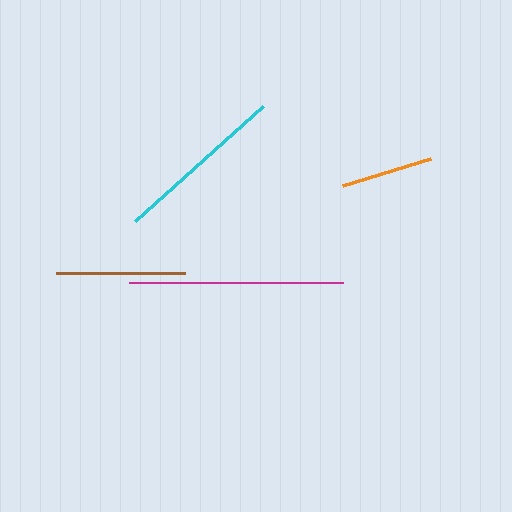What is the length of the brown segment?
The brown segment is approximately 129 pixels long.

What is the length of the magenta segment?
The magenta segment is approximately 214 pixels long.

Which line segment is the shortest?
The orange line is the shortest at approximately 92 pixels.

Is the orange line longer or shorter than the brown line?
The brown line is longer than the orange line.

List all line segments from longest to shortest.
From longest to shortest: magenta, cyan, brown, orange.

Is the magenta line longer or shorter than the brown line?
The magenta line is longer than the brown line.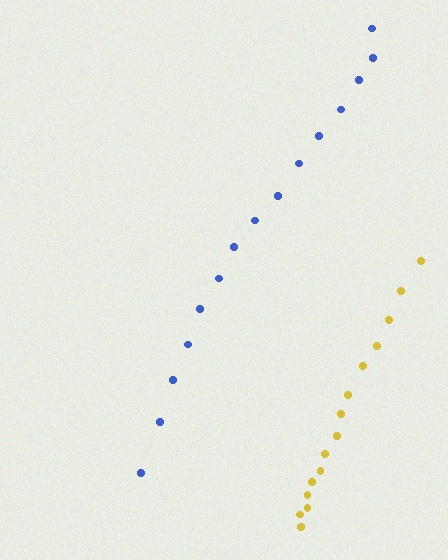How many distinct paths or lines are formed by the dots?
There are 2 distinct paths.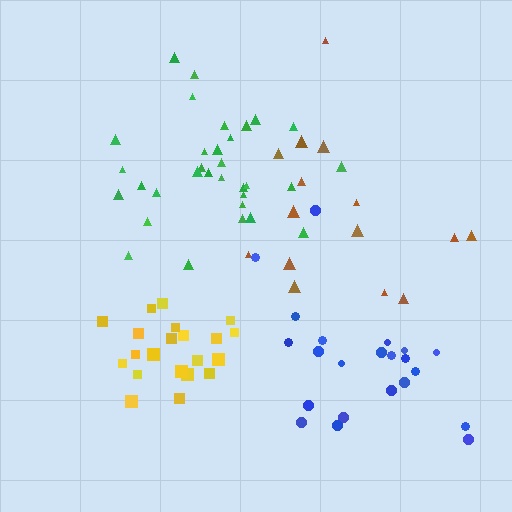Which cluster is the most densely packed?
Yellow.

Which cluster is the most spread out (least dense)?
Brown.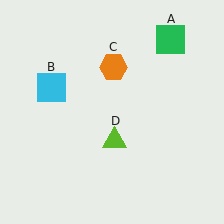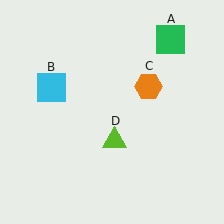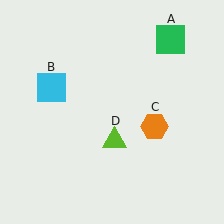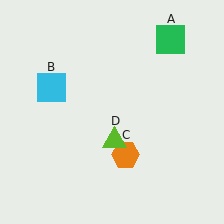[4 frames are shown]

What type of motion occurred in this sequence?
The orange hexagon (object C) rotated clockwise around the center of the scene.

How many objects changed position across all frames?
1 object changed position: orange hexagon (object C).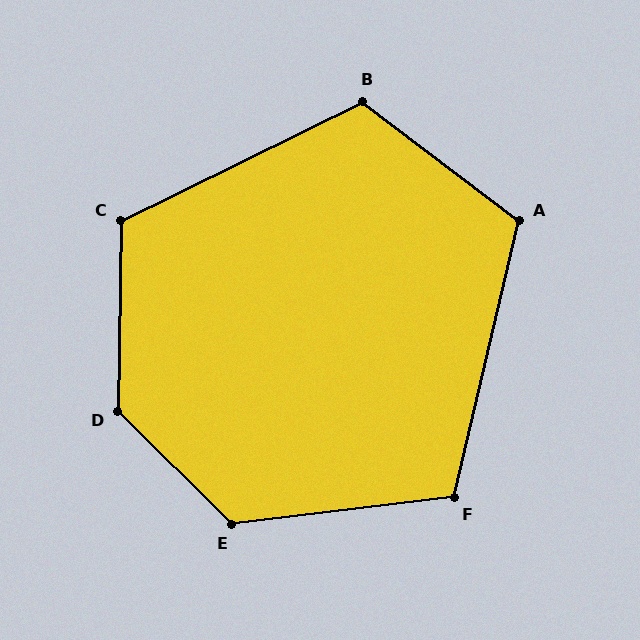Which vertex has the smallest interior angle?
F, at approximately 110 degrees.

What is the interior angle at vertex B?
Approximately 116 degrees (obtuse).